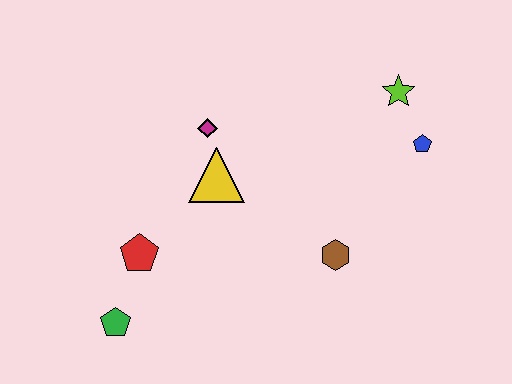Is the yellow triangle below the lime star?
Yes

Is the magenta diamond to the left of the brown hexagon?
Yes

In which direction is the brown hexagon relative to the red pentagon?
The brown hexagon is to the right of the red pentagon.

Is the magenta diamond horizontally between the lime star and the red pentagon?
Yes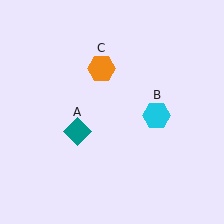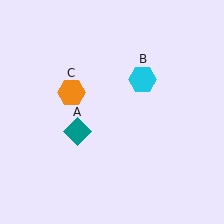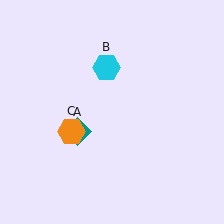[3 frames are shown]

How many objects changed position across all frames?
2 objects changed position: cyan hexagon (object B), orange hexagon (object C).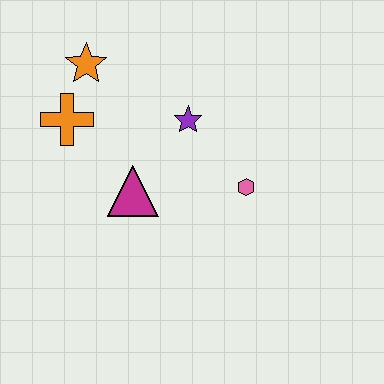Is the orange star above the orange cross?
Yes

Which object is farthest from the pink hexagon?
The orange star is farthest from the pink hexagon.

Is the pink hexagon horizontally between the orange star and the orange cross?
No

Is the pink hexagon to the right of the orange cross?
Yes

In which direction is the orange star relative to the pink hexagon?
The orange star is to the left of the pink hexagon.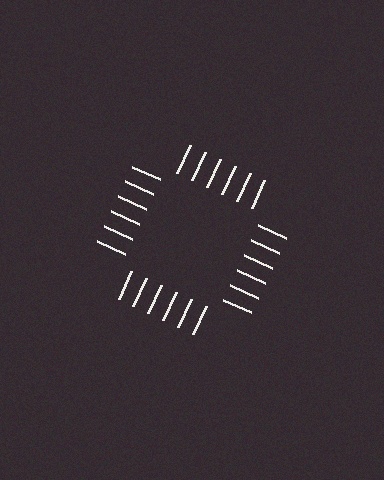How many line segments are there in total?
24 — 6 along each of the 4 edges.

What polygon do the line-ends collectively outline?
An illusory square — the line segments terminate on its edges but no continuous stroke is drawn.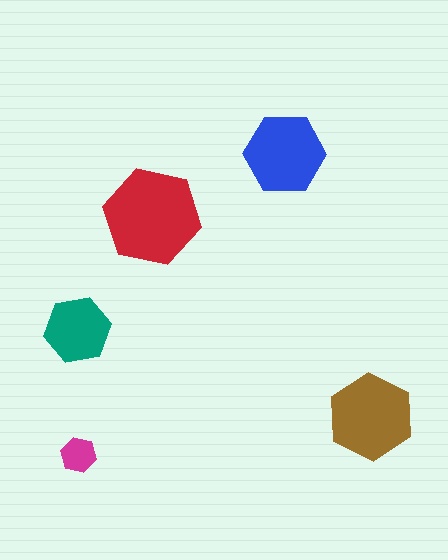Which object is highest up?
The blue hexagon is topmost.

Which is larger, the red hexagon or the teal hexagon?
The red one.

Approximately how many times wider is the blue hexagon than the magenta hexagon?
About 2.5 times wider.